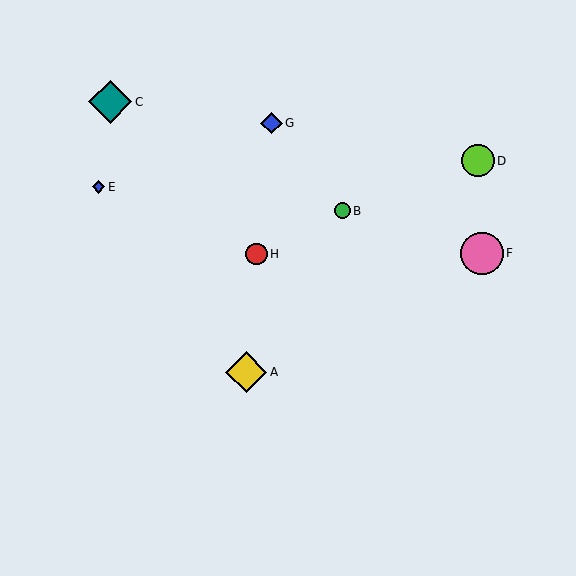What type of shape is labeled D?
Shape D is a lime circle.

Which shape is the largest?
The teal diamond (labeled C) is the largest.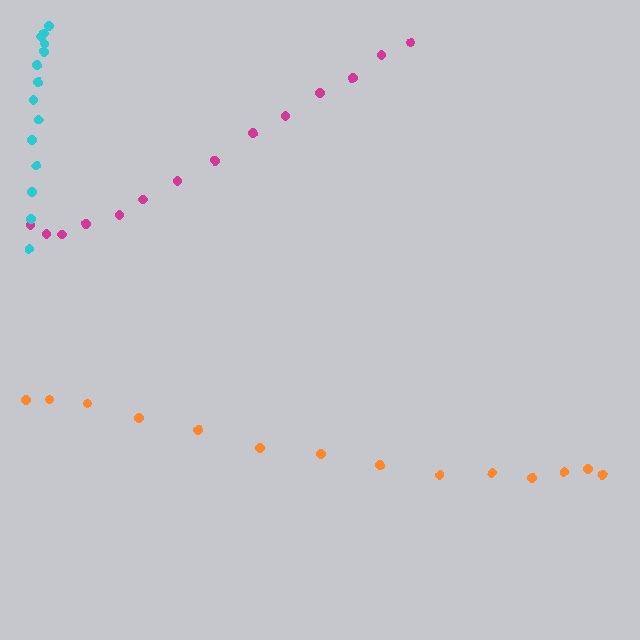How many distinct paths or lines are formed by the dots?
There are 3 distinct paths.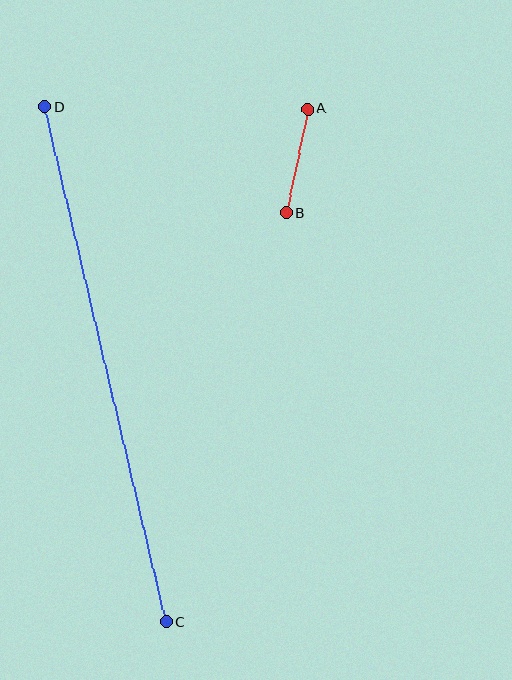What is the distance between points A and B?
The distance is approximately 106 pixels.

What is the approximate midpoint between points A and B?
The midpoint is at approximately (297, 161) pixels.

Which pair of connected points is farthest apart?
Points C and D are farthest apart.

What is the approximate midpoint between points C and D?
The midpoint is at approximately (106, 364) pixels.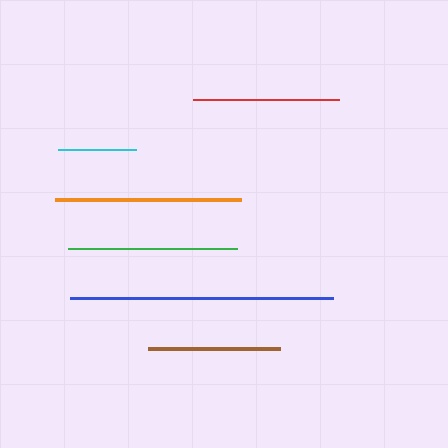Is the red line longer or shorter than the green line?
The green line is longer than the red line.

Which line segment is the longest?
The blue line is the longest at approximately 263 pixels.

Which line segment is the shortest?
The cyan line is the shortest at approximately 78 pixels.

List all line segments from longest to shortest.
From longest to shortest: blue, orange, green, red, brown, cyan.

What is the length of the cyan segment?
The cyan segment is approximately 78 pixels long.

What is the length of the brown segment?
The brown segment is approximately 133 pixels long.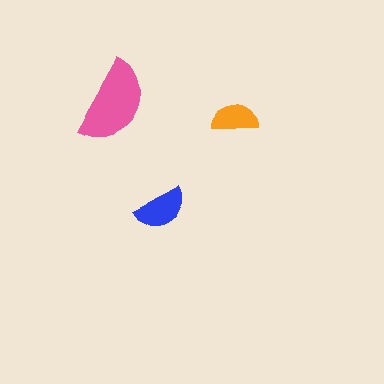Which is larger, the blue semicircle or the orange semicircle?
The blue one.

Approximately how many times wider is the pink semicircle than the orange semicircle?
About 2 times wider.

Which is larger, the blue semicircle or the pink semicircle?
The pink one.